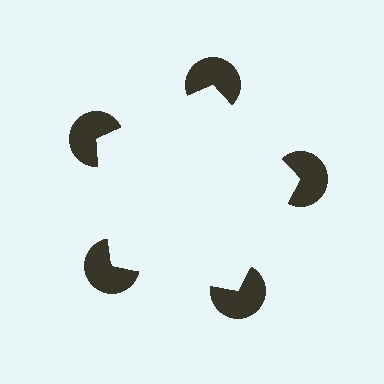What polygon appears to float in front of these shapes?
An illusory pentagon — its edges are inferred from the aligned wedge cuts in the pac-man discs, not physically drawn.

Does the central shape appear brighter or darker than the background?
It typically appears slightly brighter than the background, even though no actual brightness change is drawn.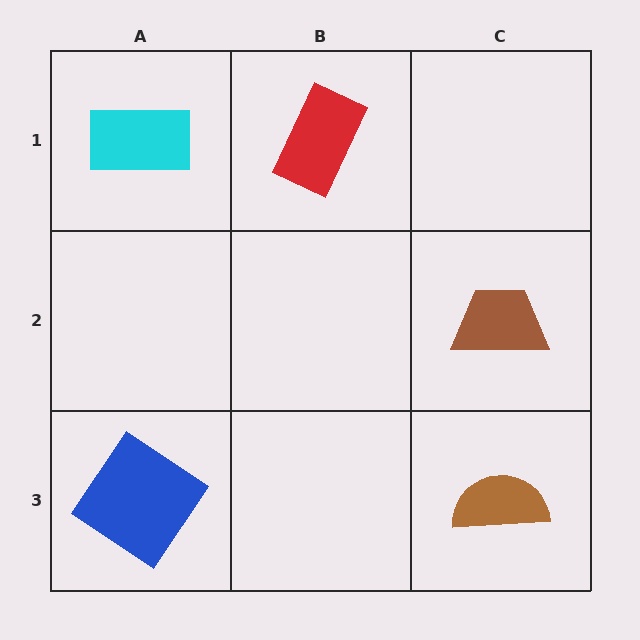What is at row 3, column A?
A blue diamond.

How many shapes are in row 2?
1 shape.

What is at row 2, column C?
A brown trapezoid.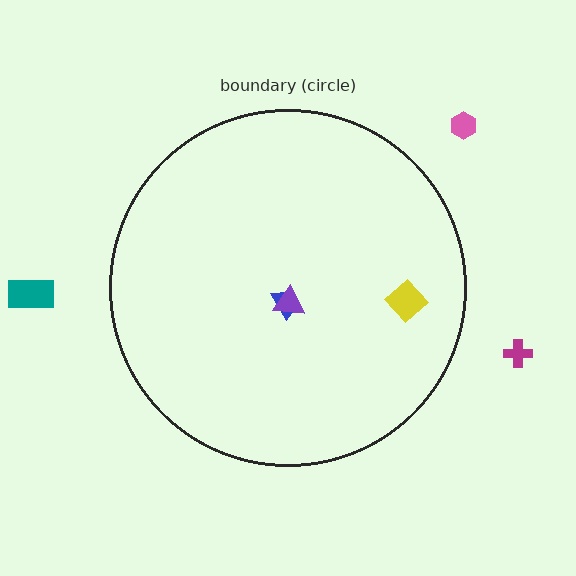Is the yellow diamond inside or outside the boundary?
Inside.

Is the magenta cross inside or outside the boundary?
Outside.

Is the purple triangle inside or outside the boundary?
Inside.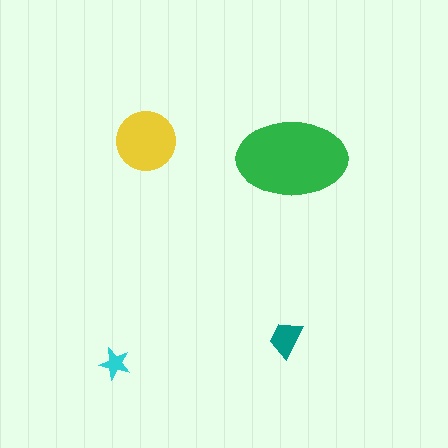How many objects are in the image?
There are 4 objects in the image.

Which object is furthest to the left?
The cyan star is leftmost.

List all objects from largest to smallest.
The green ellipse, the yellow circle, the teal trapezoid, the cyan star.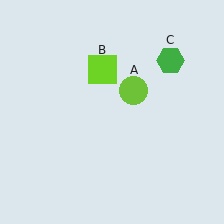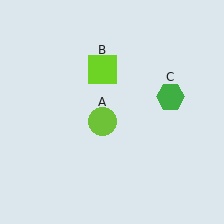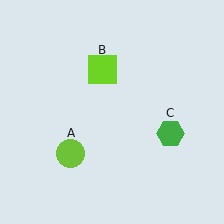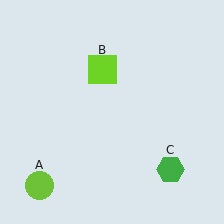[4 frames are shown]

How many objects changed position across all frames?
2 objects changed position: lime circle (object A), green hexagon (object C).